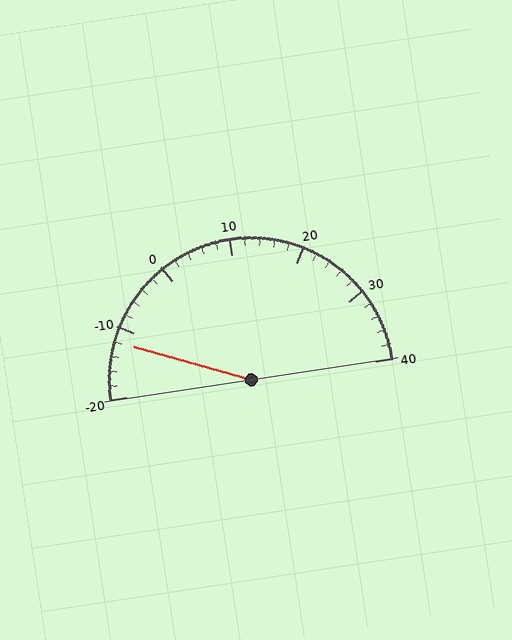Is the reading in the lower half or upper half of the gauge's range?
The reading is in the lower half of the range (-20 to 40).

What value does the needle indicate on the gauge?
The needle indicates approximately -12.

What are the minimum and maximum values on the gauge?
The gauge ranges from -20 to 40.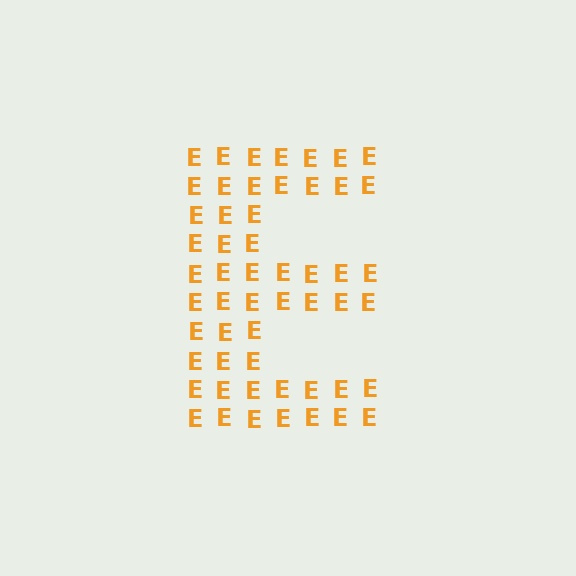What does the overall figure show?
The overall figure shows the letter E.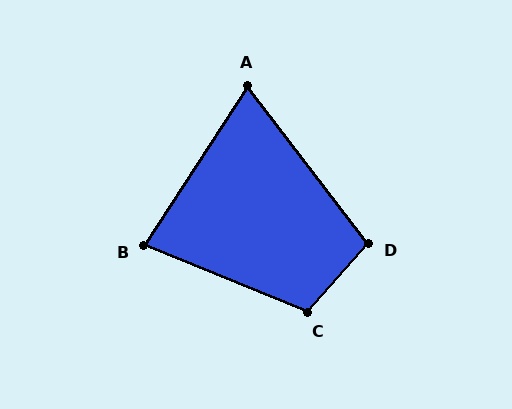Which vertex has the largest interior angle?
C, at approximately 110 degrees.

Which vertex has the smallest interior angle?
A, at approximately 70 degrees.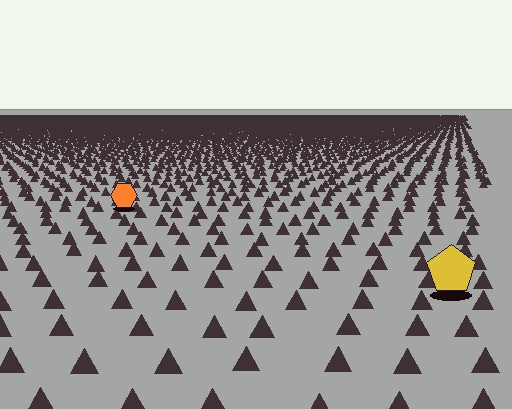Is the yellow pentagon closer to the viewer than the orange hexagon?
Yes. The yellow pentagon is closer — you can tell from the texture gradient: the ground texture is coarser near it.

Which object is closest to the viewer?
The yellow pentagon is closest. The texture marks near it are larger and more spread out.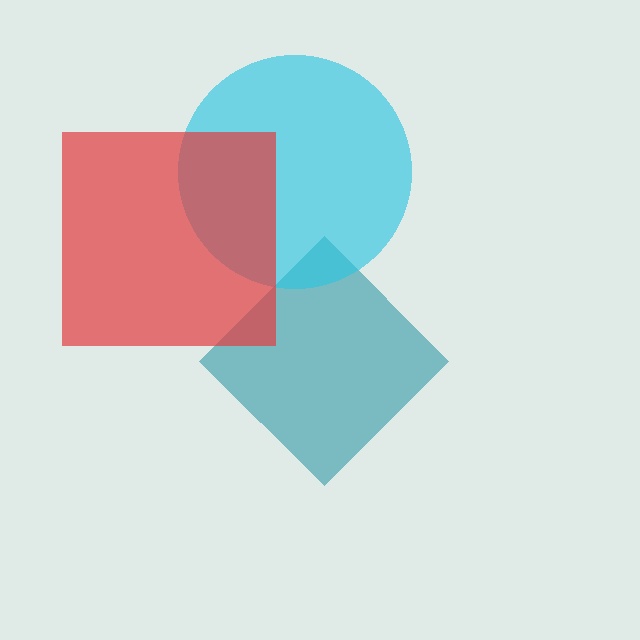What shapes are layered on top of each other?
The layered shapes are: a teal diamond, a cyan circle, a red square.